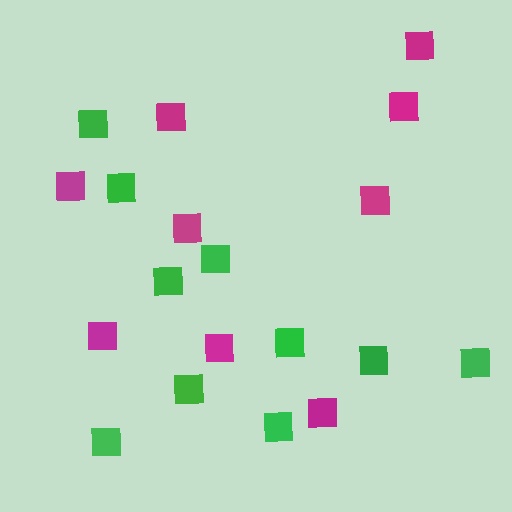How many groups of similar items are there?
There are 2 groups: one group of green squares (10) and one group of magenta squares (9).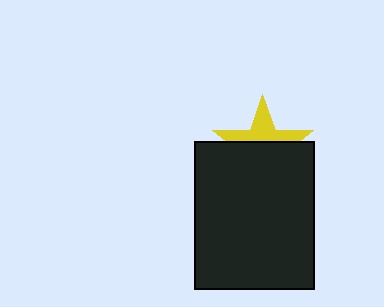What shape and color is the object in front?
The object in front is a black rectangle.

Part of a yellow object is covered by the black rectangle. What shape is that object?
It is a star.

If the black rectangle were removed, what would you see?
You would see the complete yellow star.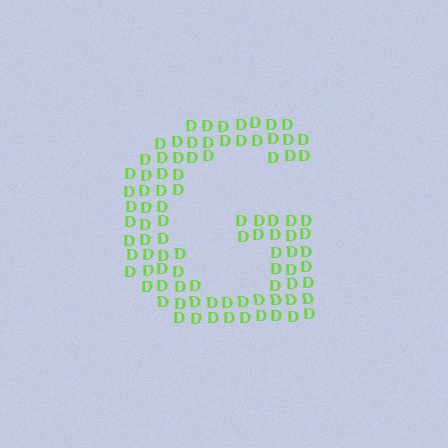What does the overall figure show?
The overall figure shows the letter G.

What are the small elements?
The small elements are letter D's.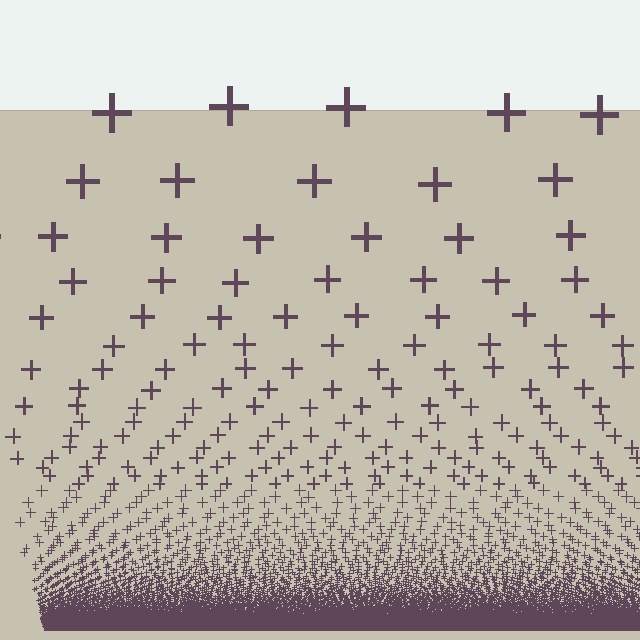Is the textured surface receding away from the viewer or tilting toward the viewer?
The surface appears to tilt toward the viewer. Texture elements get larger and sparser toward the top.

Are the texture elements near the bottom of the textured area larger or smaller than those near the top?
Smaller. The gradient is inverted — elements near the bottom are smaller and denser.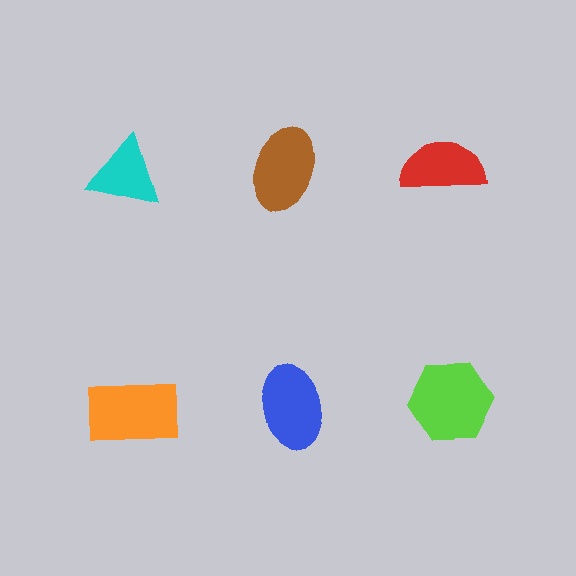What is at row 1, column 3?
A red semicircle.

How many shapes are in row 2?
3 shapes.